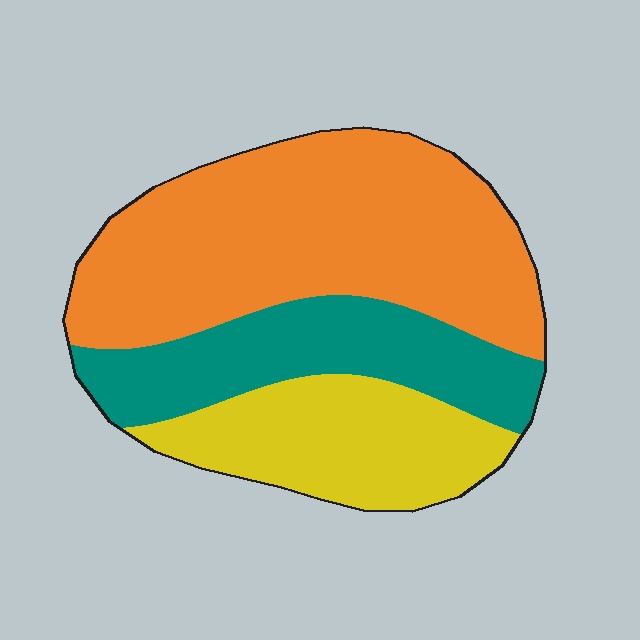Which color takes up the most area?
Orange, at roughly 50%.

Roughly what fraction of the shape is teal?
Teal covers about 25% of the shape.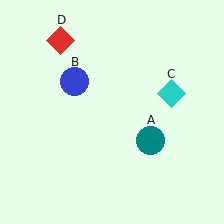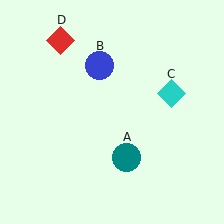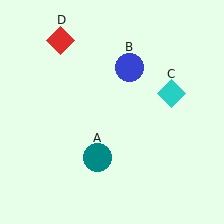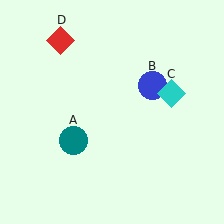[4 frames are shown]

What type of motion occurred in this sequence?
The teal circle (object A), blue circle (object B) rotated clockwise around the center of the scene.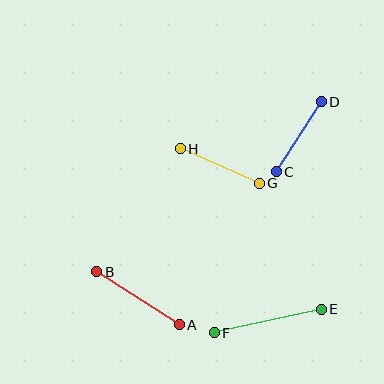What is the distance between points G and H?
The distance is approximately 86 pixels.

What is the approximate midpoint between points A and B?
The midpoint is at approximately (138, 298) pixels.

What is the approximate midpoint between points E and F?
The midpoint is at approximately (268, 321) pixels.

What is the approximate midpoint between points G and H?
The midpoint is at approximately (220, 166) pixels.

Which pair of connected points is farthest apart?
Points E and F are farthest apart.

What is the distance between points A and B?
The distance is approximately 98 pixels.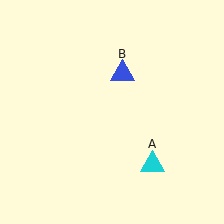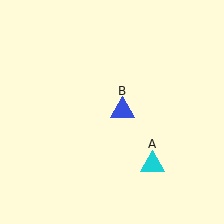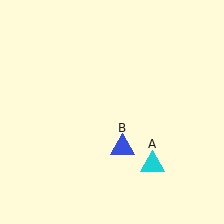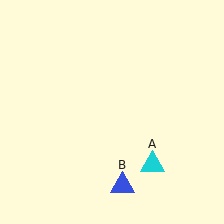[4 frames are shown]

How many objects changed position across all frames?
1 object changed position: blue triangle (object B).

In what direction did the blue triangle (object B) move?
The blue triangle (object B) moved down.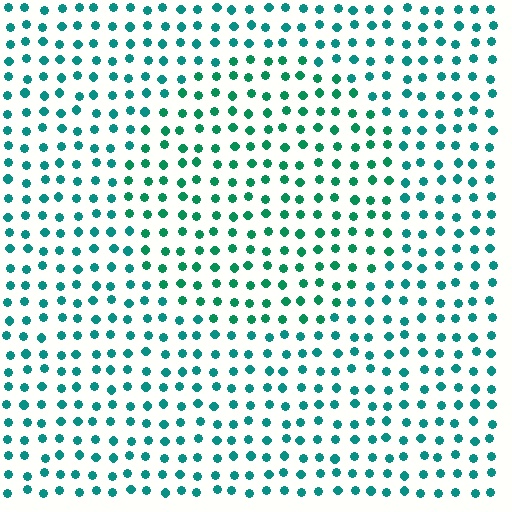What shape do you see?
I see a circle.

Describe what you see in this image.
The image is filled with small teal elements in a uniform arrangement. A circle-shaped region is visible where the elements are tinted to a slightly different hue, forming a subtle color boundary.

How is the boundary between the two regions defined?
The boundary is defined purely by a slight shift in hue (about 21 degrees). Spacing, size, and orientation are identical on both sides.